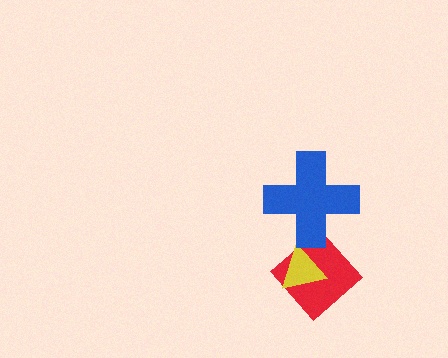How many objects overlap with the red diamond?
1 object overlaps with the red diamond.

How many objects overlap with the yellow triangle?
1 object overlaps with the yellow triangle.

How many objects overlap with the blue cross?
0 objects overlap with the blue cross.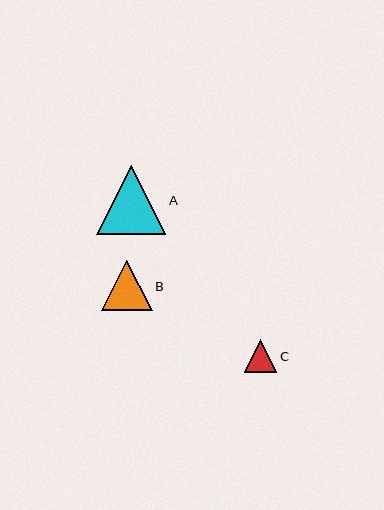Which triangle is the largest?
Triangle A is the largest with a size of approximately 69 pixels.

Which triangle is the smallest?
Triangle C is the smallest with a size of approximately 32 pixels.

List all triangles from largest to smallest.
From largest to smallest: A, B, C.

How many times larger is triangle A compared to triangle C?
Triangle A is approximately 2.2 times the size of triangle C.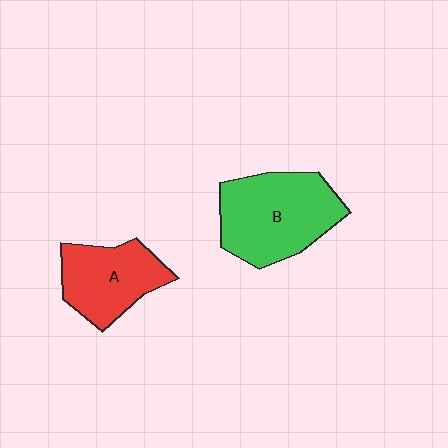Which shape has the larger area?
Shape B (green).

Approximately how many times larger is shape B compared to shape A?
Approximately 1.4 times.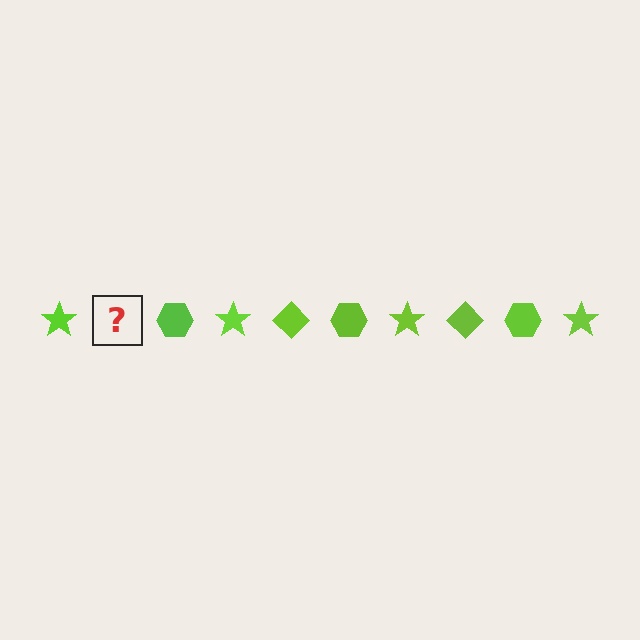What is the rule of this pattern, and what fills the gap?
The rule is that the pattern cycles through star, diamond, hexagon shapes in lime. The gap should be filled with a lime diamond.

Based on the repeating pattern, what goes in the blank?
The blank should be a lime diamond.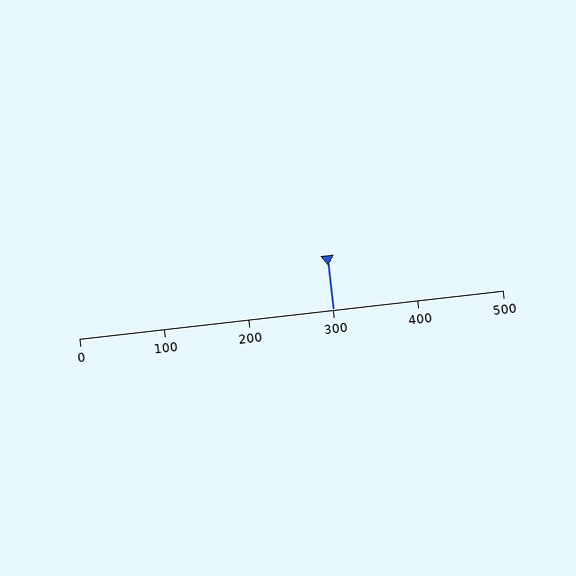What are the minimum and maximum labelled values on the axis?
The axis runs from 0 to 500.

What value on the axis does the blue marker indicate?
The marker indicates approximately 300.